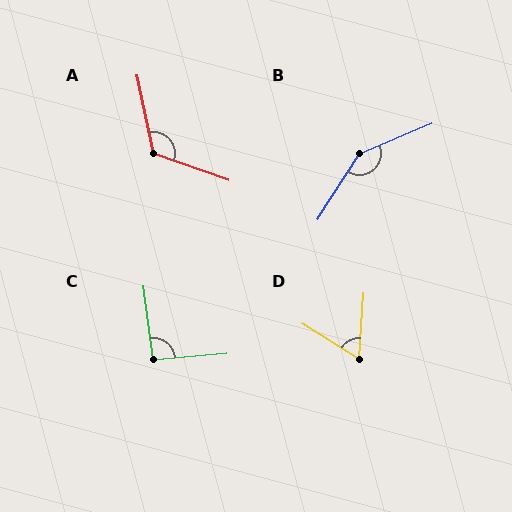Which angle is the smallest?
D, at approximately 62 degrees.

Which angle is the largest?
B, at approximately 145 degrees.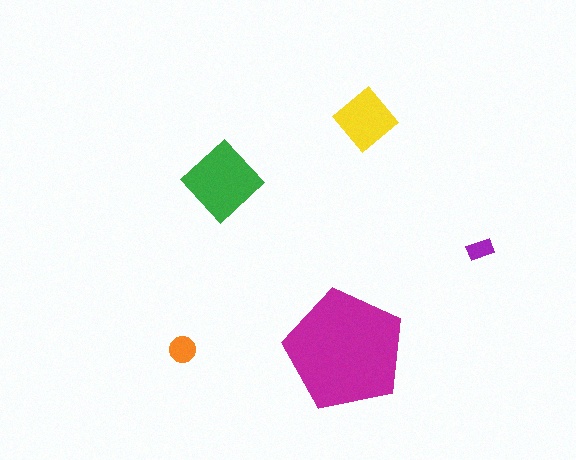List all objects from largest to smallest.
The magenta pentagon, the green diamond, the yellow diamond, the orange circle, the purple rectangle.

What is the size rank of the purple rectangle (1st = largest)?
5th.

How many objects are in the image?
There are 5 objects in the image.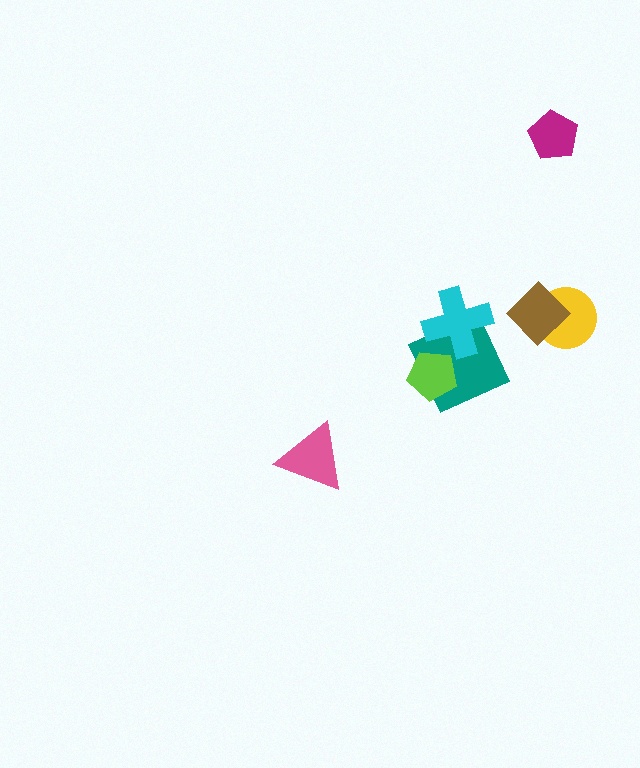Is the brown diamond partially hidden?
No, no other shape covers it.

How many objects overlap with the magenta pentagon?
0 objects overlap with the magenta pentagon.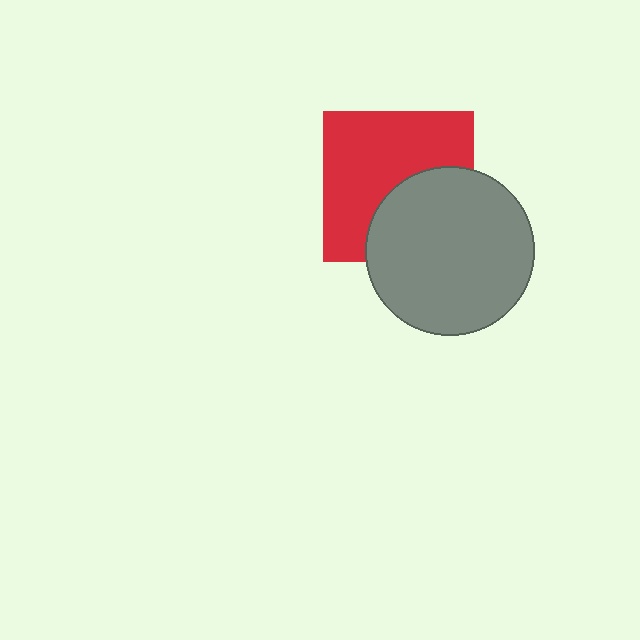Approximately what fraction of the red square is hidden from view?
Roughly 39% of the red square is hidden behind the gray circle.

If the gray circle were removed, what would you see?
You would see the complete red square.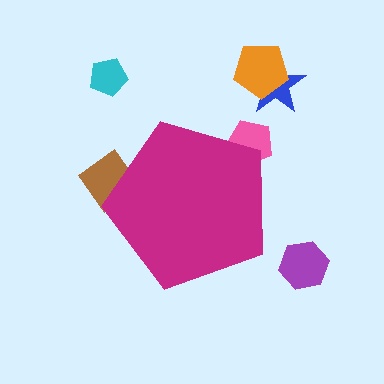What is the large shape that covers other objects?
A magenta pentagon.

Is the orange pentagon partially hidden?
No, the orange pentagon is fully visible.